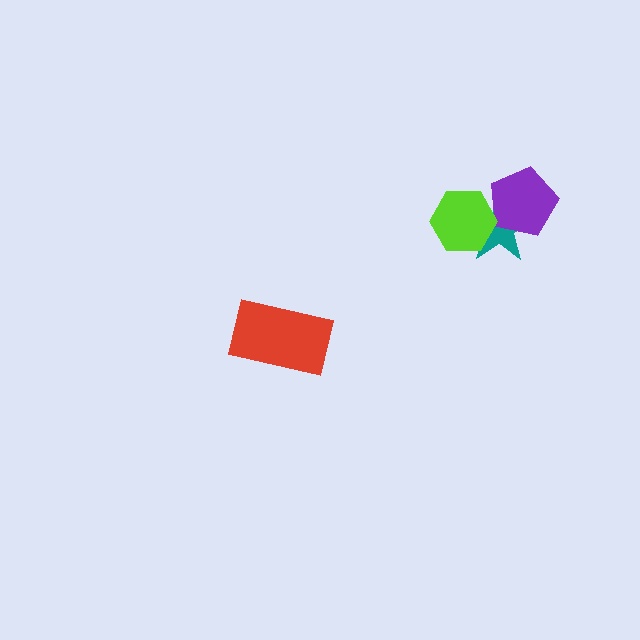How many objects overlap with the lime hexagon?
2 objects overlap with the lime hexagon.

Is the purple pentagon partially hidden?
Yes, it is partially covered by another shape.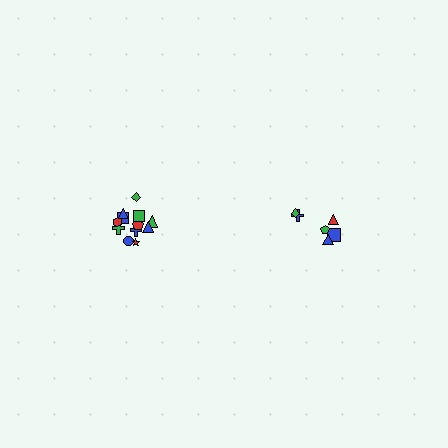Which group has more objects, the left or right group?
The left group.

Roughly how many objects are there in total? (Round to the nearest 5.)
Roughly 20 objects in total.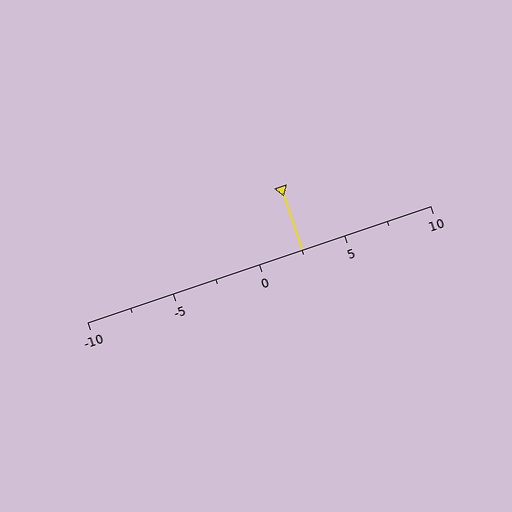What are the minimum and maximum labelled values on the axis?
The axis runs from -10 to 10.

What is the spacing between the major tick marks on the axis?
The major ticks are spaced 5 apart.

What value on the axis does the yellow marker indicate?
The marker indicates approximately 2.5.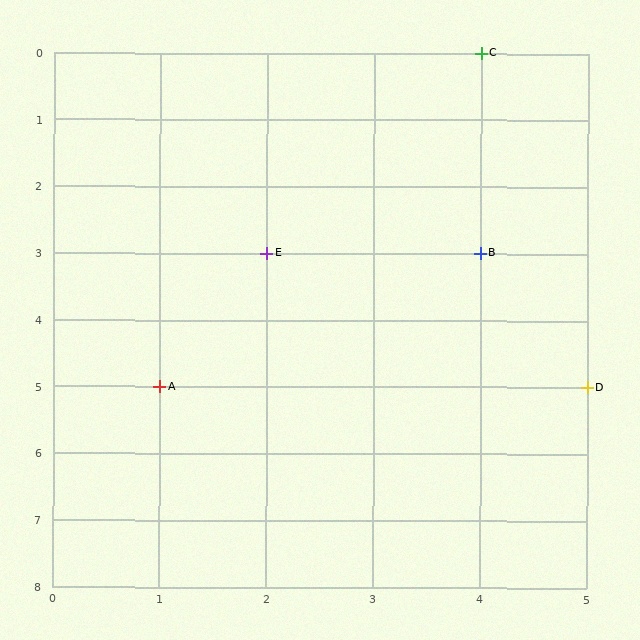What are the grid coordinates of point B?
Point B is at grid coordinates (4, 3).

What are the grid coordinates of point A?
Point A is at grid coordinates (1, 5).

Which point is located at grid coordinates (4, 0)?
Point C is at (4, 0).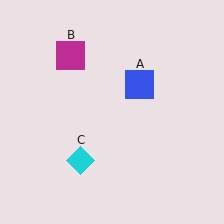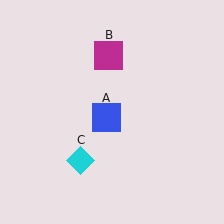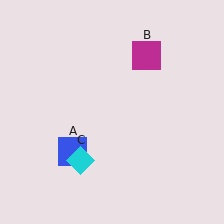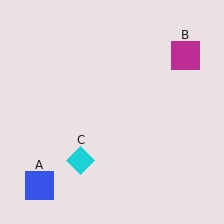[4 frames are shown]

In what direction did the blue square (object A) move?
The blue square (object A) moved down and to the left.